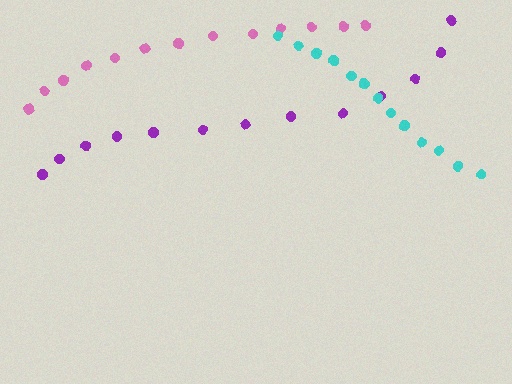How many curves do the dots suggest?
There are 3 distinct paths.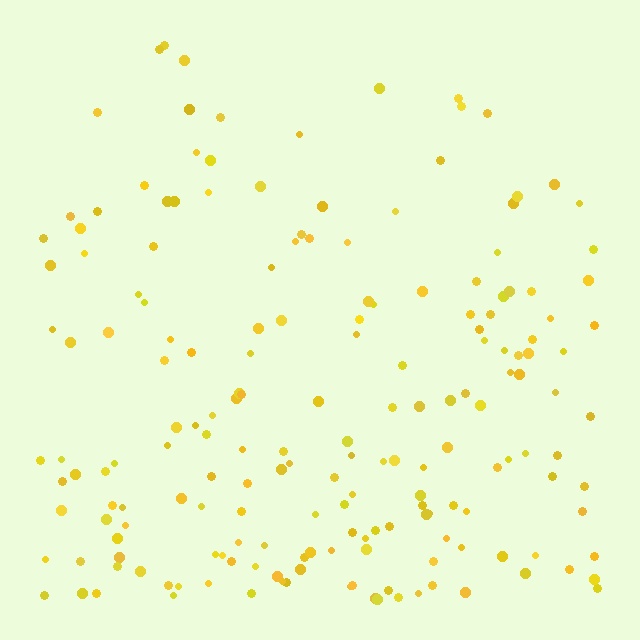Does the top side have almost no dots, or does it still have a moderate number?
Still a moderate number, just noticeably fewer than the bottom.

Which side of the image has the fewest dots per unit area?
The top.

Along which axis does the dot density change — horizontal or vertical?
Vertical.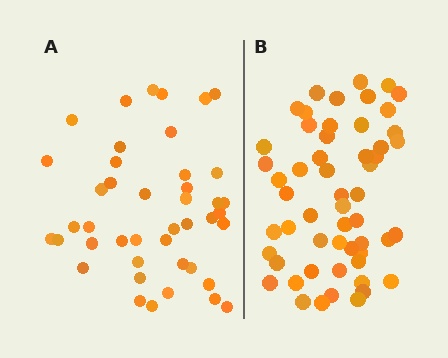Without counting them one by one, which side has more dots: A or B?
Region B (the right region) has more dots.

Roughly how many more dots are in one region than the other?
Region B has roughly 12 or so more dots than region A.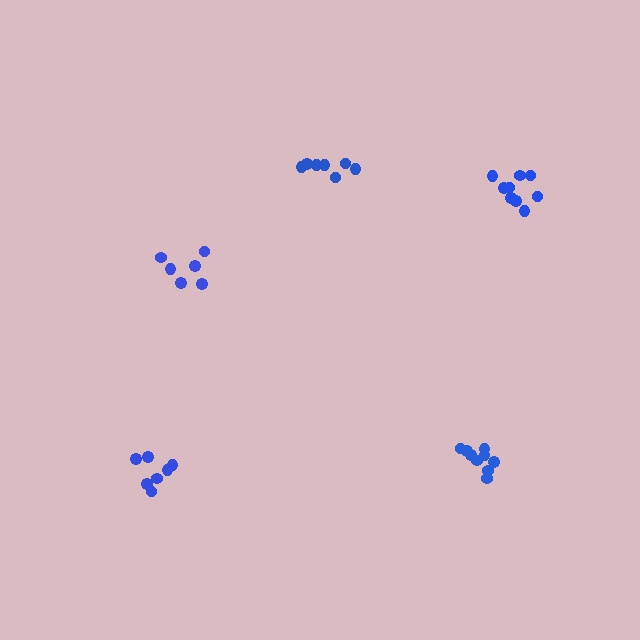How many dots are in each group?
Group 1: 7 dots, Group 2: 9 dots, Group 3: 9 dots, Group 4: 7 dots, Group 5: 6 dots (38 total).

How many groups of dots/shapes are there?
There are 5 groups.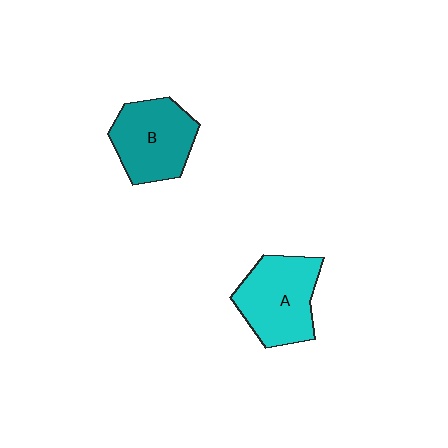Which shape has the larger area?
Shape A (cyan).